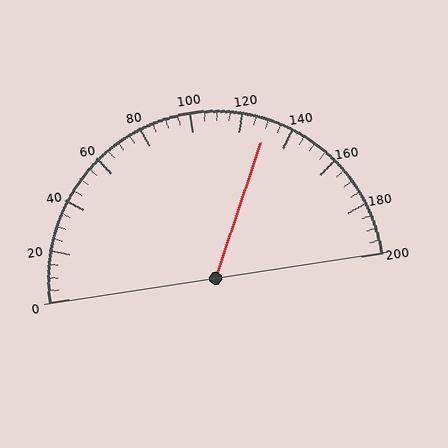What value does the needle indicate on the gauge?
The needle indicates approximately 130.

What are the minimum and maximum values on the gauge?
The gauge ranges from 0 to 200.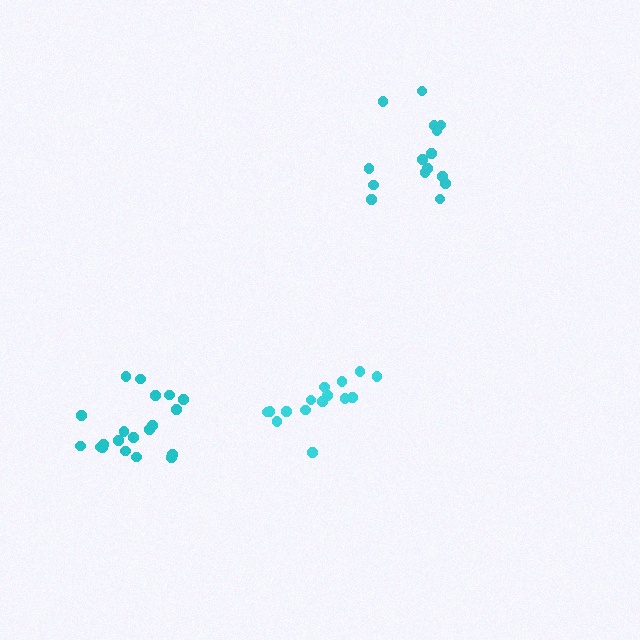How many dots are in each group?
Group 1: 15 dots, Group 2: 20 dots, Group 3: 15 dots (50 total).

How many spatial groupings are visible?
There are 3 spatial groupings.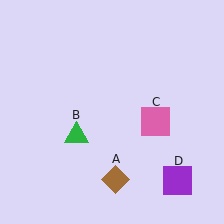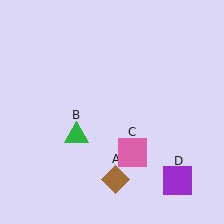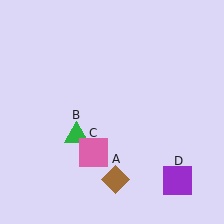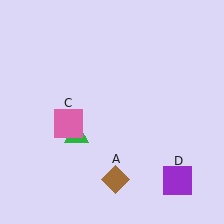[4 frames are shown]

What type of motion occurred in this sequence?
The pink square (object C) rotated clockwise around the center of the scene.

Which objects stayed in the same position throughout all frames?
Brown diamond (object A) and green triangle (object B) and purple square (object D) remained stationary.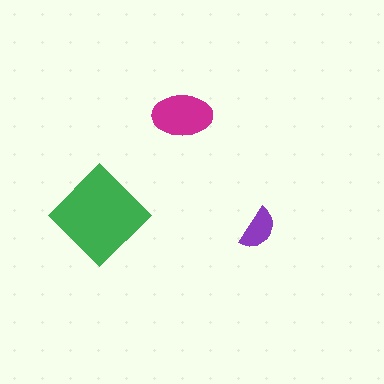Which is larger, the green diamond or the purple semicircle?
The green diamond.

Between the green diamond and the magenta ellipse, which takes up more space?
The green diamond.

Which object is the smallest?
The purple semicircle.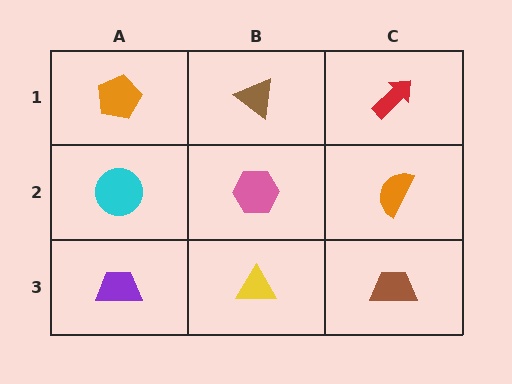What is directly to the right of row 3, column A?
A yellow triangle.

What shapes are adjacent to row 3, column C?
An orange semicircle (row 2, column C), a yellow triangle (row 3, column B).